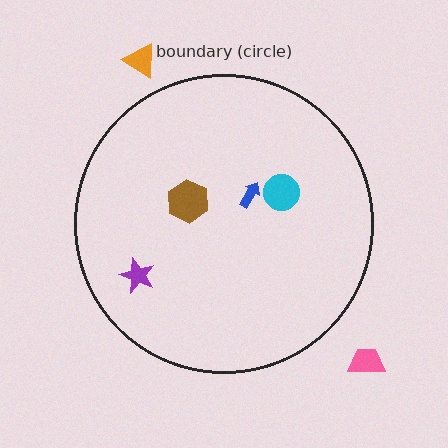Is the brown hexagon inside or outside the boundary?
Inside.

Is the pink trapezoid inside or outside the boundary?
Outside.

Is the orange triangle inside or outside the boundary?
Outside.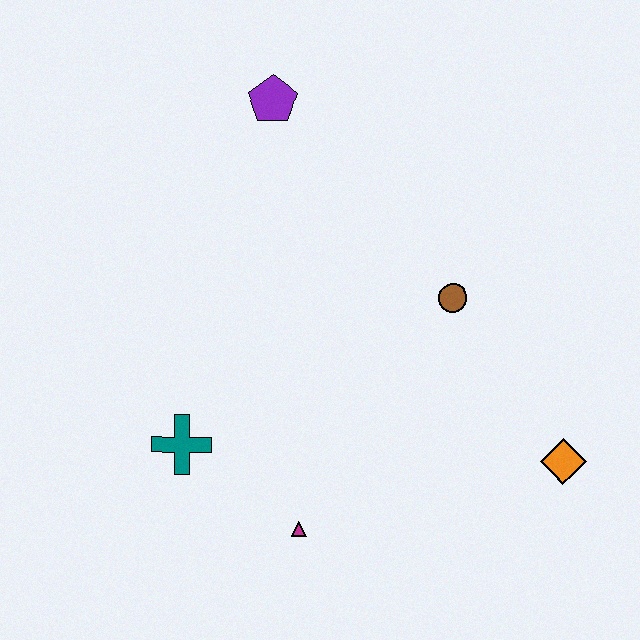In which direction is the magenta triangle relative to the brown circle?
The magenta triangle is below the brown circle.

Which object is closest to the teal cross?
The magenta triangle is closest to the teal cross.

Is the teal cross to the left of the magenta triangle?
Yes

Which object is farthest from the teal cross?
The orange diamond is farthest from the teal cross.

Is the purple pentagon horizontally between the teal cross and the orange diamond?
Yes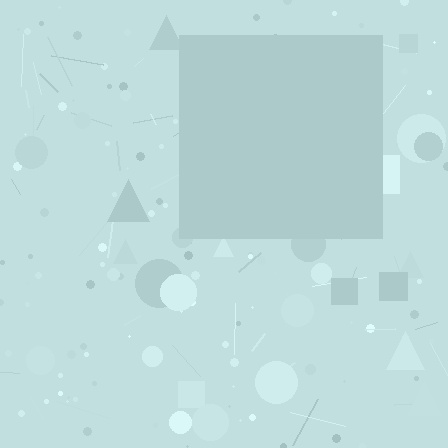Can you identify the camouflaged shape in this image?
The camouflaged shape is a square.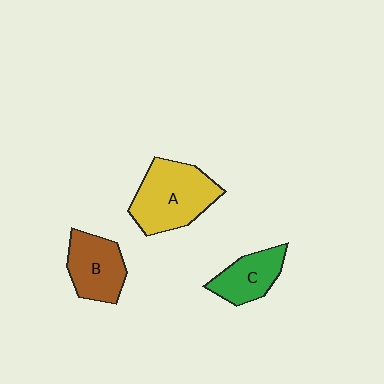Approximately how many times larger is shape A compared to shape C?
Approximately 1.7 times.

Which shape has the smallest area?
Shape C (green).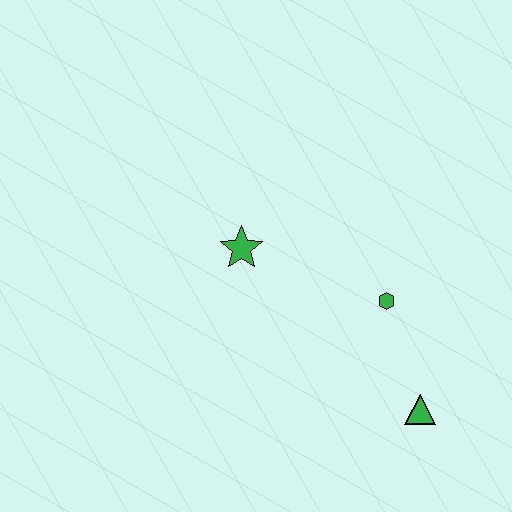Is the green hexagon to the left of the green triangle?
Yes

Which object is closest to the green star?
The green hexagon is closest to the green star.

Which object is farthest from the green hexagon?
The green star is farthest from the green hexagon.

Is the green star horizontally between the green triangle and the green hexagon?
No